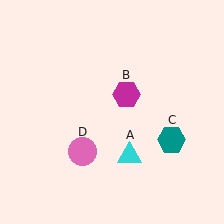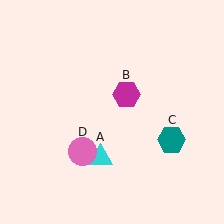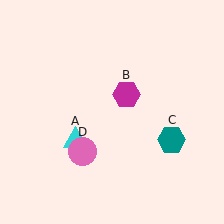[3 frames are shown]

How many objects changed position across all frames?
1 object changed position: cyan triangle (object A).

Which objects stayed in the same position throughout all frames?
Magenta hexagon (object B) and teal hexagon (object C) and pink circle (object D) remained stationary.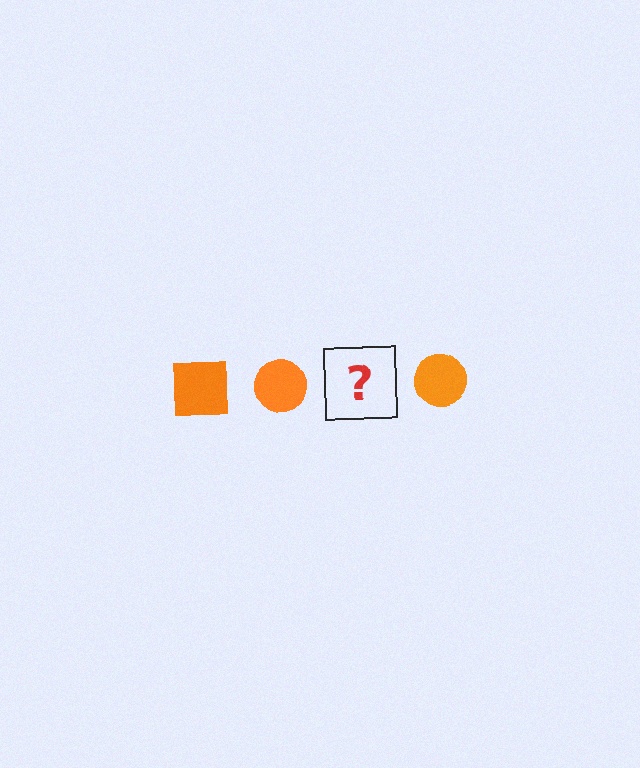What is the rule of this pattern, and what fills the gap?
The rule is that the pattern cycles through square, circle shapes in orange. The gap should be filled with an orange square.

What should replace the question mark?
The question mark should be replaced with an orange square.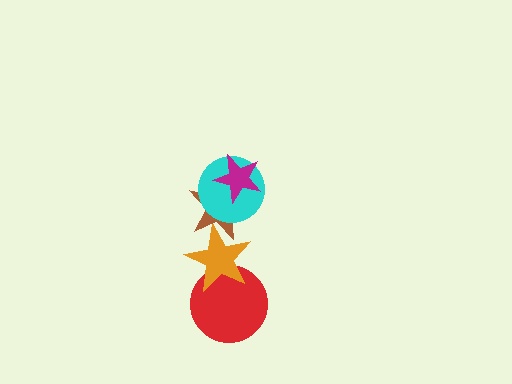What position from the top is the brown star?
The brown star is 3rd from the top.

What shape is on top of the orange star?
The brown star is on top of the orange star.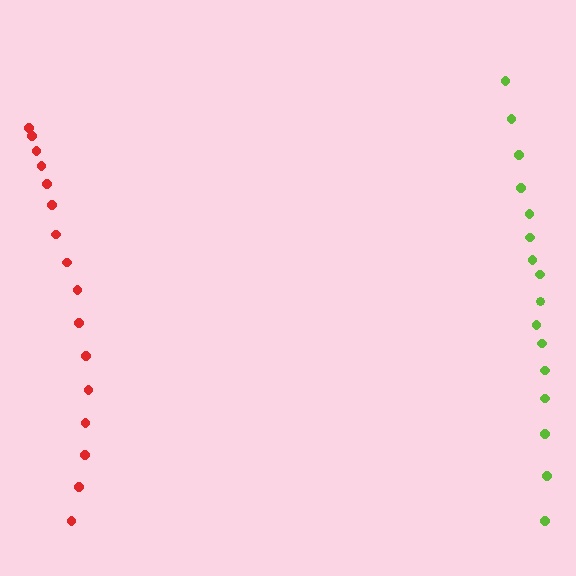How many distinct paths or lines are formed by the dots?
There are 2 distinct paths.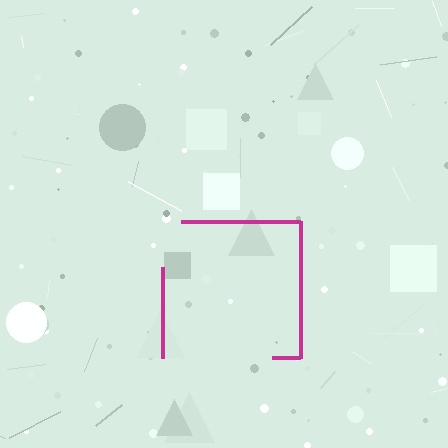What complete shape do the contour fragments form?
The contour fragments form a square.